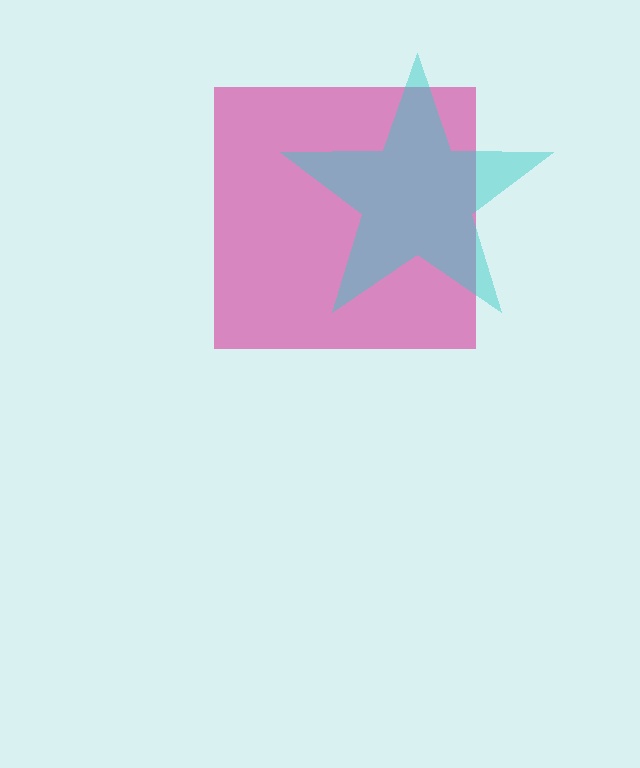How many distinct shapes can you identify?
There are 2 distinct shapes: a magenta square, a cyan star.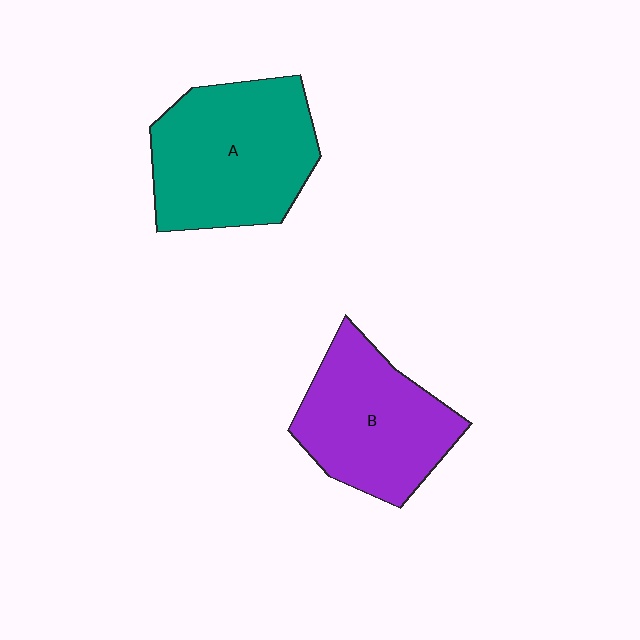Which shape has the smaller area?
Shape B (purple).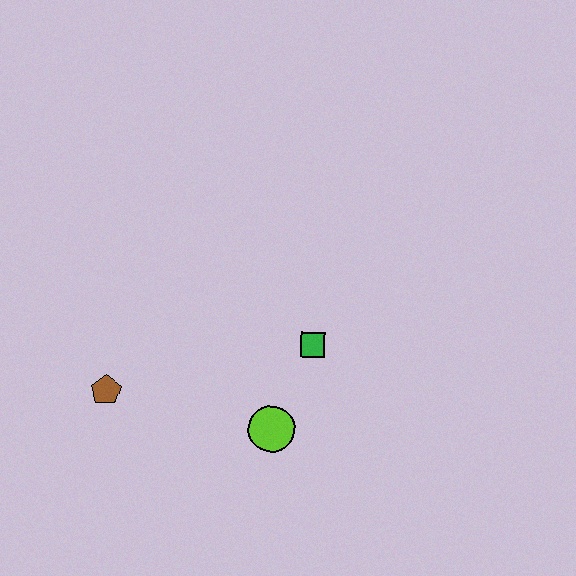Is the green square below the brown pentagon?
No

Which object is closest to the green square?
The lime circle is closest to the green square.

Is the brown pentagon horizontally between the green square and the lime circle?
No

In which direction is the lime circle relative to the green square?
The lime circle is below the green square.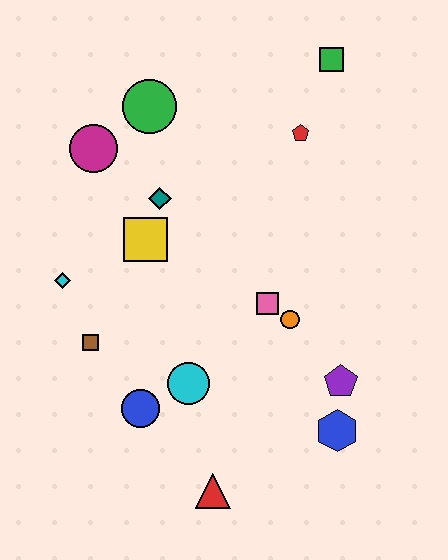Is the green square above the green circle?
Yes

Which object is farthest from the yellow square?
The blue hexagon is farthest from the yellow square.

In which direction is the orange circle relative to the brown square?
The orange circle is to the right of the brown square.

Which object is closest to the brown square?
The cyan diamond is closest to the brown square.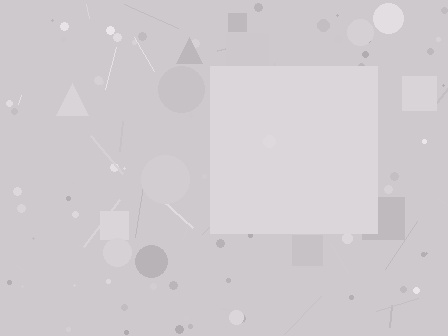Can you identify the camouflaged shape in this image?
The camouflaged shape is a square.